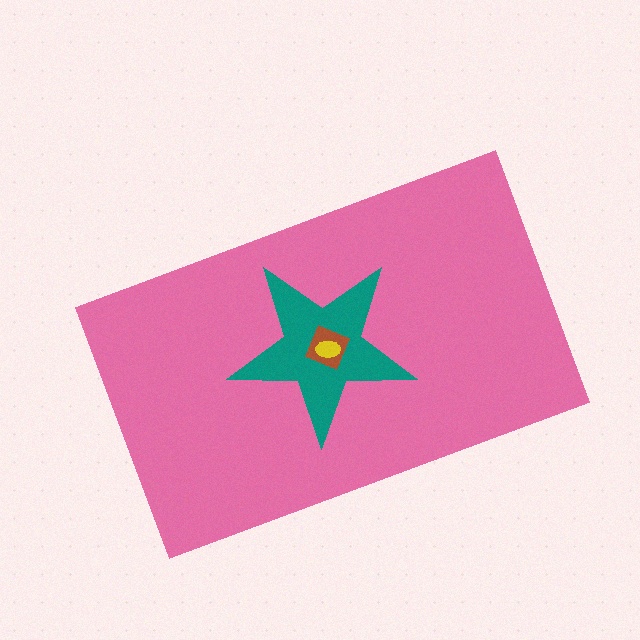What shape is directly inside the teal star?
The brown diamond.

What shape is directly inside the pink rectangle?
The teal star.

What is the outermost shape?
The pink rectangle.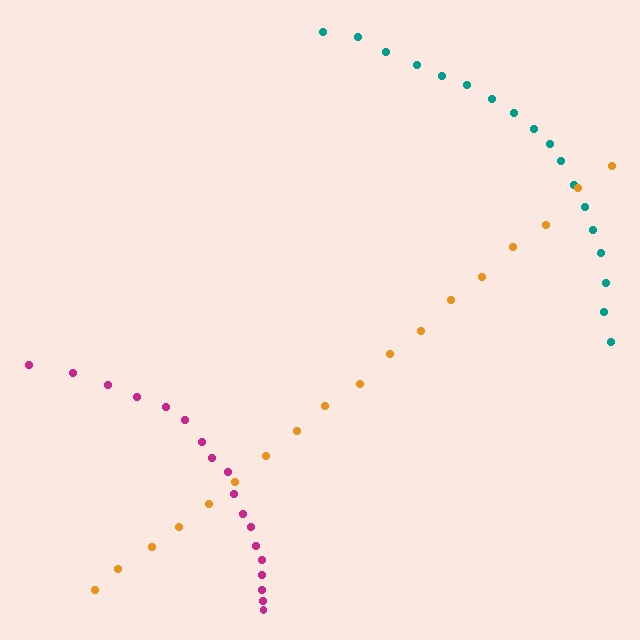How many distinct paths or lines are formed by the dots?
There are 3 distinct paths.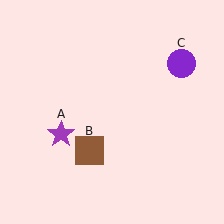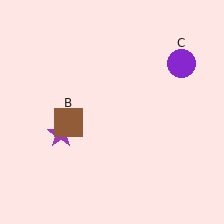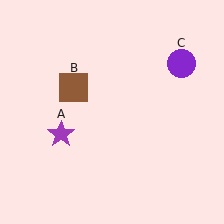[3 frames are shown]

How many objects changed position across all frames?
1 object changed position: brown square (object B).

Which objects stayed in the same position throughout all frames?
Purple star (object A) and purple circle (object C) remained stationary.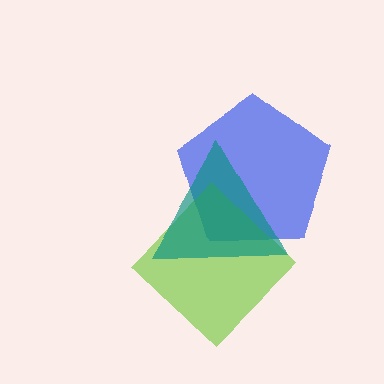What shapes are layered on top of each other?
The layered shapes are: a blue pentagon, a lime diamond, a teal triangle.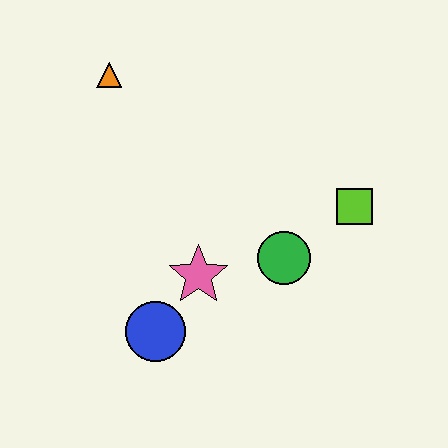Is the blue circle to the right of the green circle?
No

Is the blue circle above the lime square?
No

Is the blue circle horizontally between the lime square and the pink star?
No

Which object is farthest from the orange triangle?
The lime square is farthest from the orange triangle.